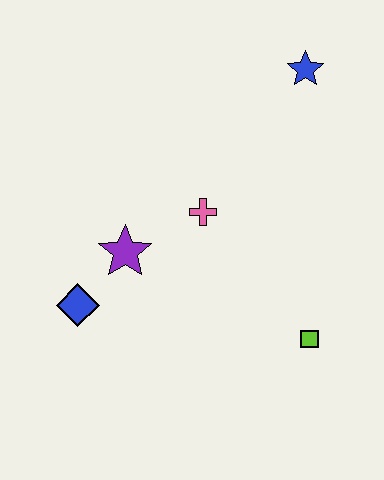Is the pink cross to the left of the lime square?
Yes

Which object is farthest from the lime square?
The blue star is farthest from the lime square.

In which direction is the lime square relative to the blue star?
The lime square is below the blue star.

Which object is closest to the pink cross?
The purple star is closest to the pink cross.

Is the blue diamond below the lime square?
No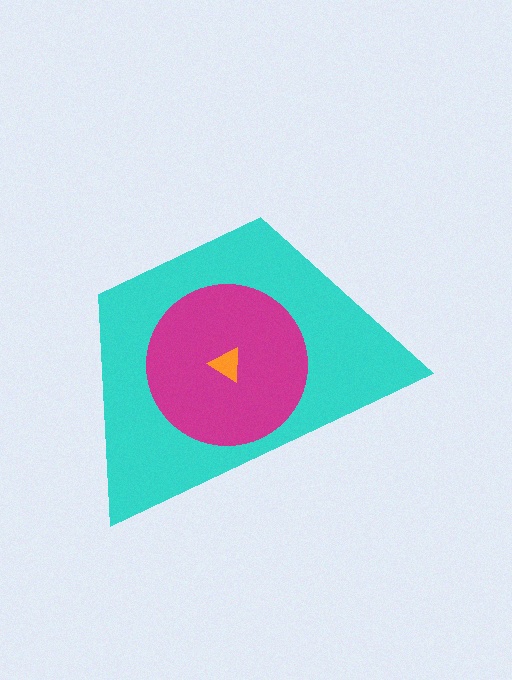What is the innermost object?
The orange triangle.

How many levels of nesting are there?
3.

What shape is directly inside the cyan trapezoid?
The magenta circle.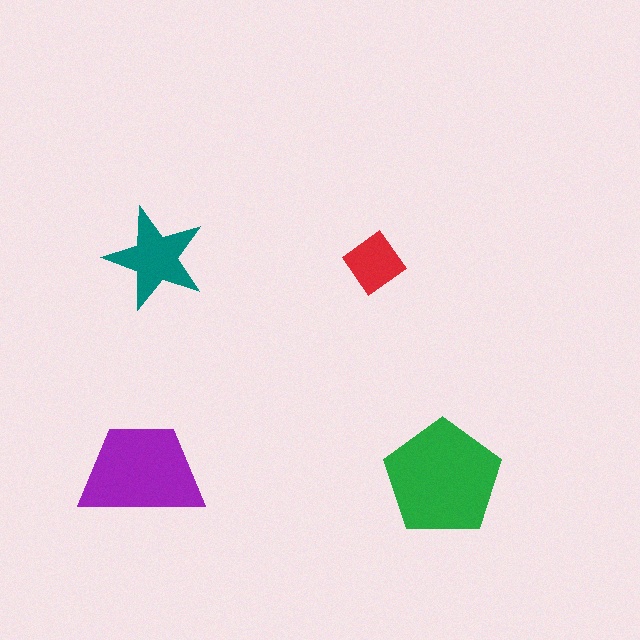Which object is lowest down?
The green pentagon is bottommost.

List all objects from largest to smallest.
The green pentagon, the purple trapezoid, the teal star, the red diamond.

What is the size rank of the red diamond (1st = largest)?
4th.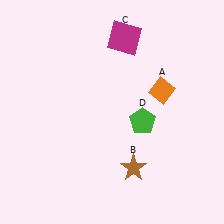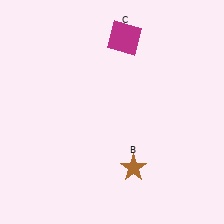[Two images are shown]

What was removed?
The orange diamond (A), the green pentagon (D) were removed in Image 2.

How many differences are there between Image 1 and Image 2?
There are 2 differences between the two images.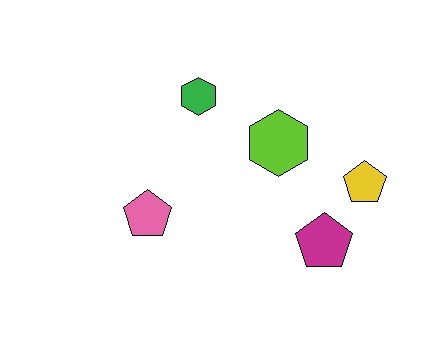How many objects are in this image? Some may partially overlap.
There are 5 objects.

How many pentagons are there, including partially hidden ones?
There are 3 pentagons.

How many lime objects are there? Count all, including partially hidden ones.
There is 1 lime object.